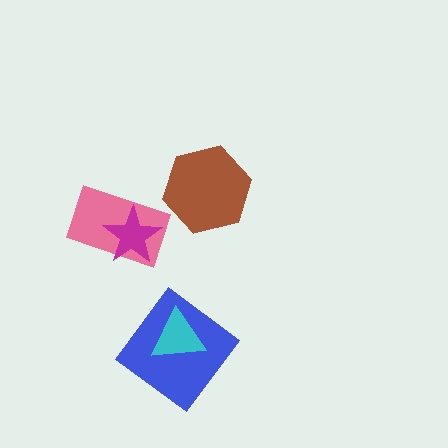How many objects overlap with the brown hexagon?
0 objects overlap with the brown hexagon.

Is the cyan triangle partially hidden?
No, no other shape covers it.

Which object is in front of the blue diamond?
The cyan triangle is in front of the blue diamond.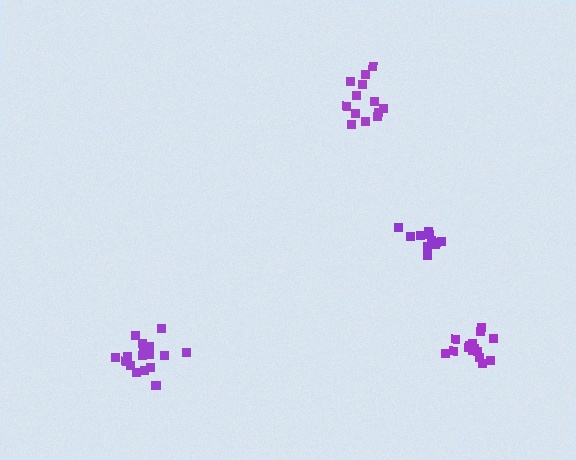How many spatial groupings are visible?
There are 4 spatial groupings.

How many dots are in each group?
Group 1: 11 dots, Group 2: 17 dots, Group 3: 14 dots, Group 4: 15 dots (57 total).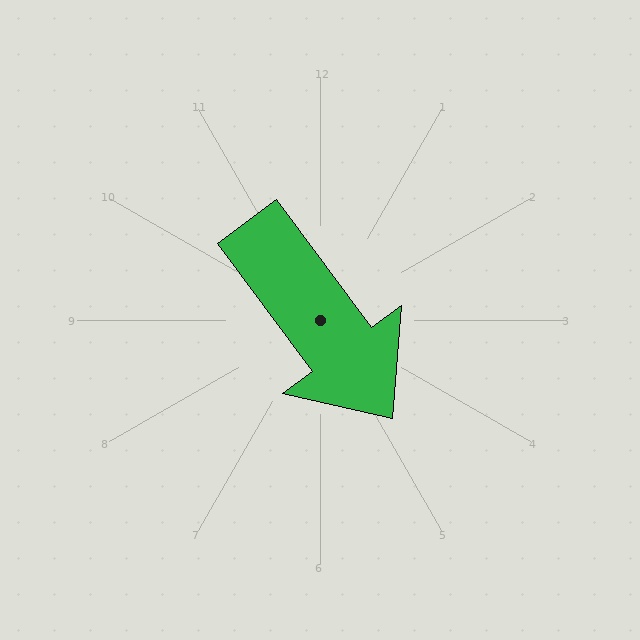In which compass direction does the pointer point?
Southeast.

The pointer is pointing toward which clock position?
Roughly 5 o'clock.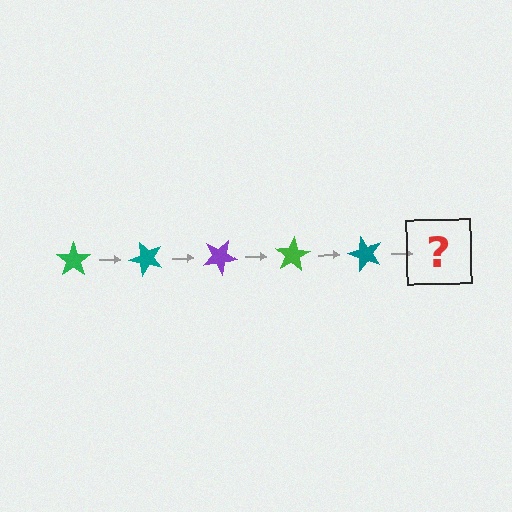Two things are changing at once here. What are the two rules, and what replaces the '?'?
The two rules are that it rotates 50 degrees each step and the color cycles through green, teal, and purple. The '?' should be a purple star, rotated 250 degrees from the start.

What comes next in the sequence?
The next element should be a purple star, rotated 250 degrees from the start.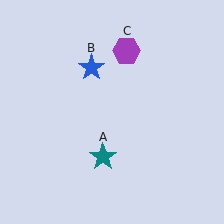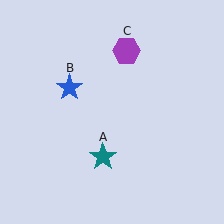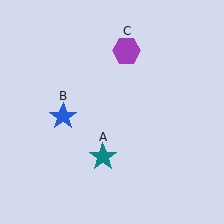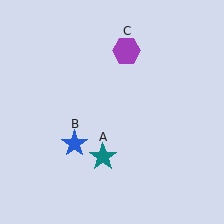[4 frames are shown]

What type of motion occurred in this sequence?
The blue star (object B) rotated counterclockwise around the center of the scene.